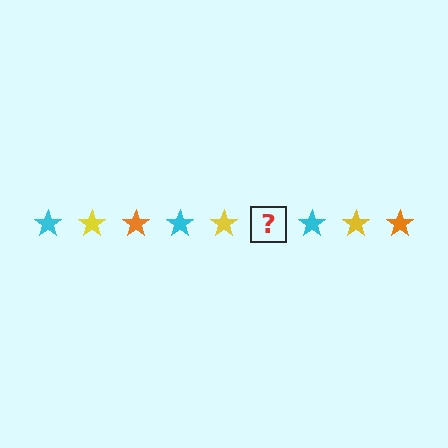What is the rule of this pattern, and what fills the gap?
The rule is that the pattern cycles through cyan, yellow, orange stars. The gap should be filled with an orange star.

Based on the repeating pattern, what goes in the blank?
The blank should be an orange star.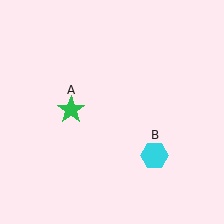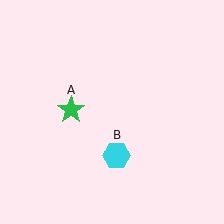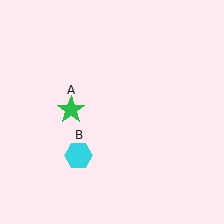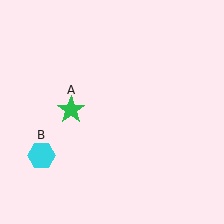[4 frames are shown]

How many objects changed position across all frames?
1 object changed position: cyan hexagon (object B).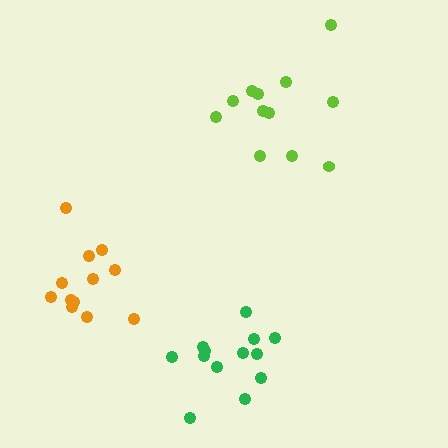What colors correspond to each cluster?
The clusters are colored: orange, green, lime.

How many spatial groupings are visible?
There are 3 spatial groupings.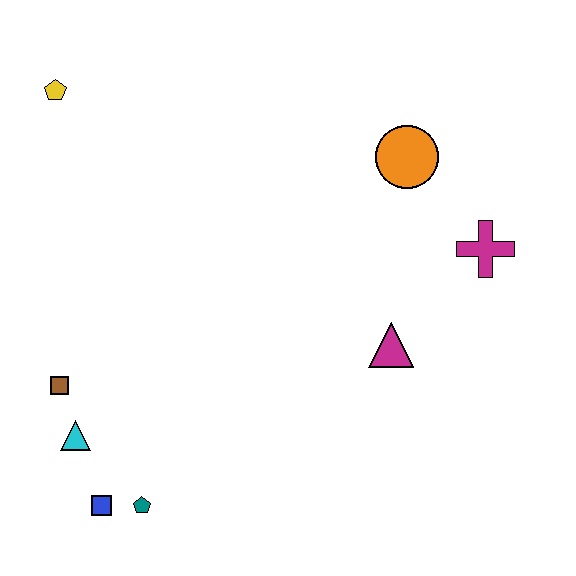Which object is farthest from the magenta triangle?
The yellow pentagon is farthest from the magenta triangle.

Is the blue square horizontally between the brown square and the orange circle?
Yes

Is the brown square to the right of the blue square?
No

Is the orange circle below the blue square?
No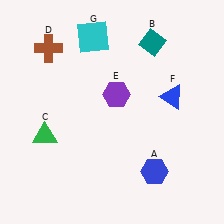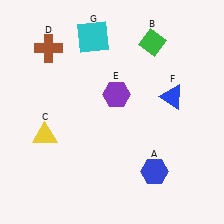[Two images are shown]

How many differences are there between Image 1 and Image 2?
There are 2 differences between the two images.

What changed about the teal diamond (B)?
In Image 1, B is teal. In Image 2, it changed to green.